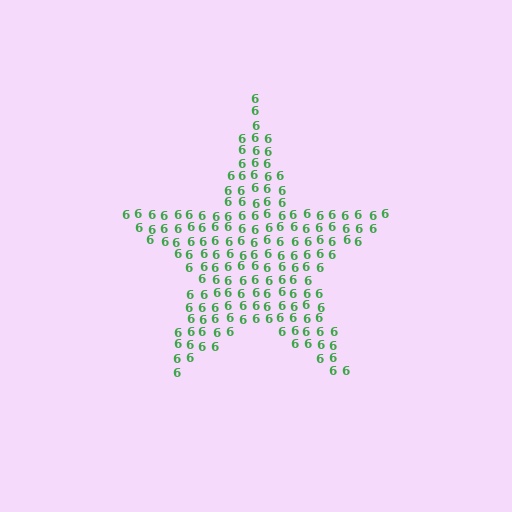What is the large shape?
The large shape is a star.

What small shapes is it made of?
It is made of small digit 6's.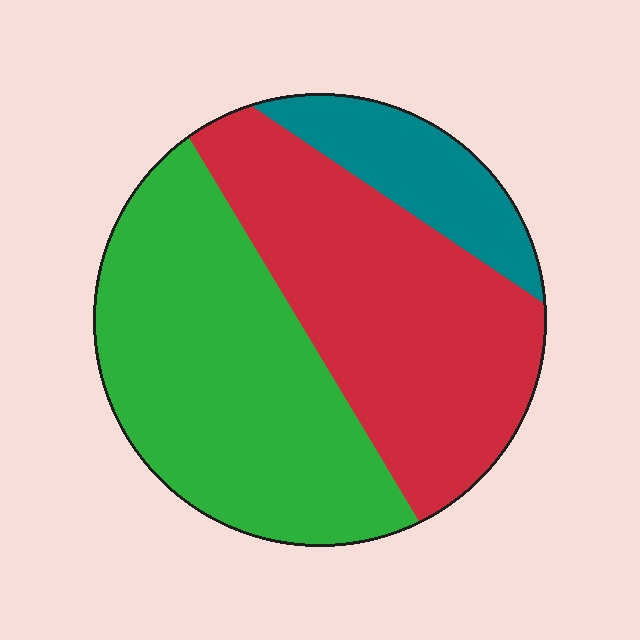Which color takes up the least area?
Teal, at roughly 15%.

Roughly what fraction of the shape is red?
Red covers around 40% of the shape.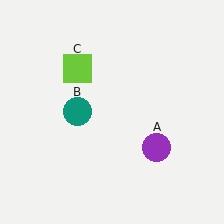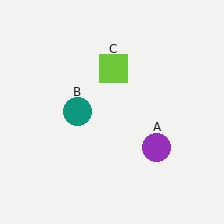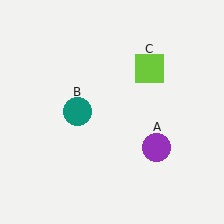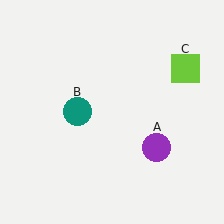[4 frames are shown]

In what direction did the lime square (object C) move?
The lime square (object C) moved right.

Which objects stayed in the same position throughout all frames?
Purple circle (object A) and teal circle (object B) remained stationary.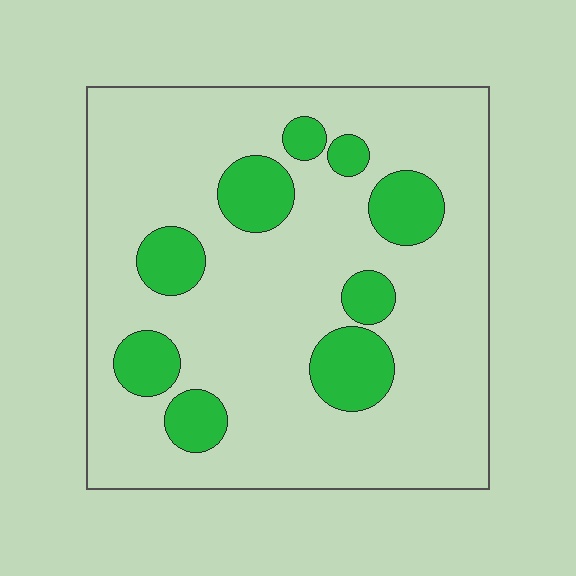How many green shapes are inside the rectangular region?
9.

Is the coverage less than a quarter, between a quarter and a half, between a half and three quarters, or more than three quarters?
Less than a quarter.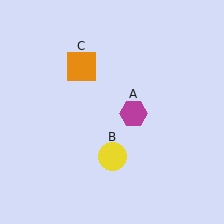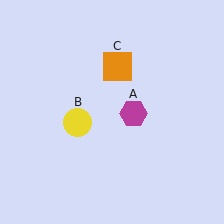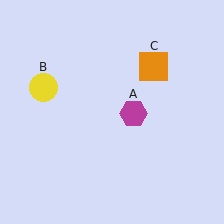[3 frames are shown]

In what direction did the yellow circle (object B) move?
The yellow circle (object B) moved up and to the left.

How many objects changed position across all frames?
2 objects changed position: yellow circle (object B), orange square (object C).